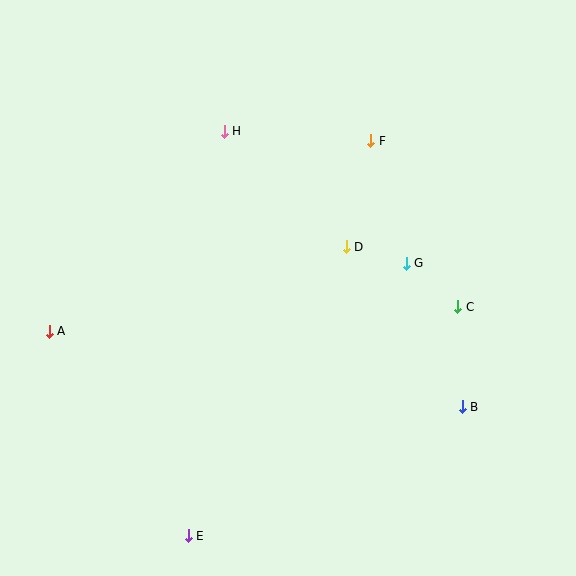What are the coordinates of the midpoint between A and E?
The midpoint between A and E is at (119, 434).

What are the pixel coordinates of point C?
Point C is at (458, 307).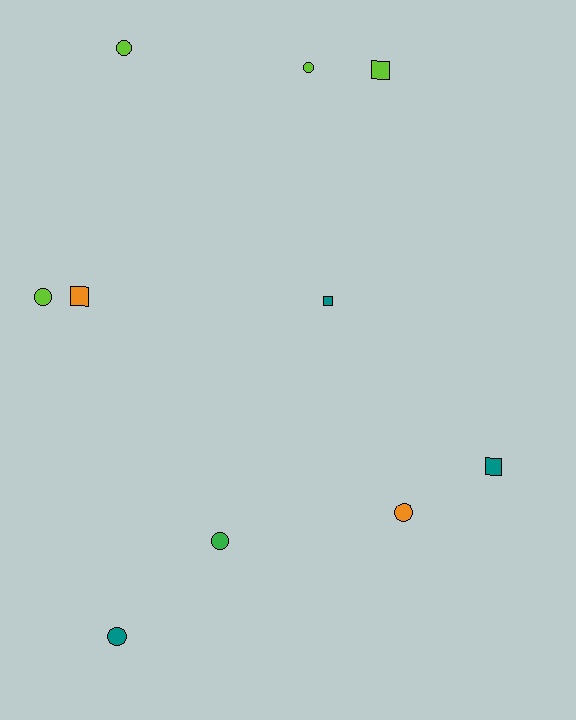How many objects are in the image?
There are 10 objects.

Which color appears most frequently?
Lime, with 4 objects.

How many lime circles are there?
There are 3 lime circles.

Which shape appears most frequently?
Circle, with 6 objects.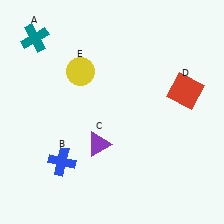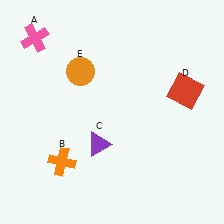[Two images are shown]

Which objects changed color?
A changed from teal to pink. B changed from blue to orange. E changed from yellow to orange.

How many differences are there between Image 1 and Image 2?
There are 3 differences between the two images.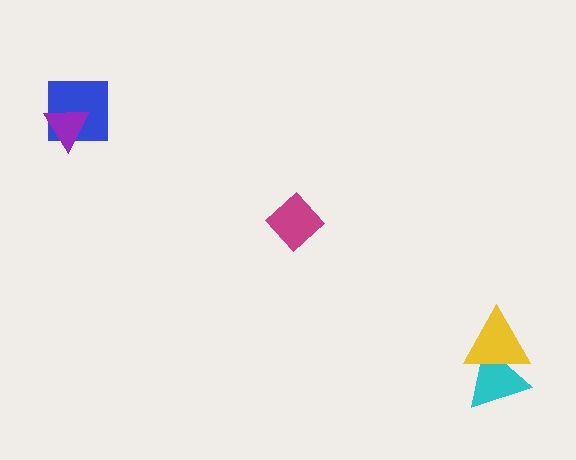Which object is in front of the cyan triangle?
The yellow triangle is in front of the cyan triangle.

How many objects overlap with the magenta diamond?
0 objects overlap with the magenta diamond.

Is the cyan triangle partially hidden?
Yes, it is partially covered by another shape.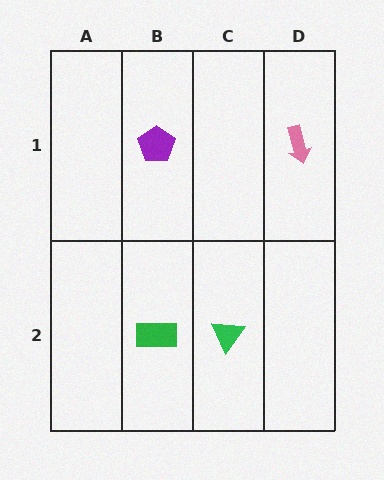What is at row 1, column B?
A purple pentagon.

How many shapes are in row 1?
2 shapes.